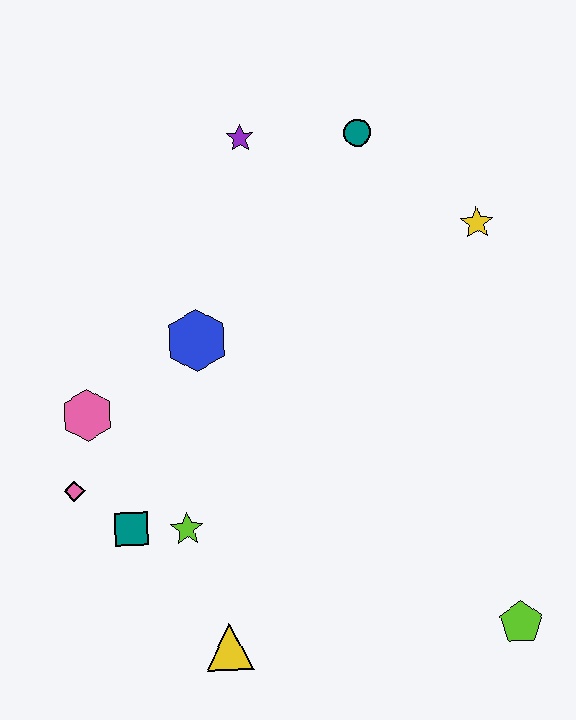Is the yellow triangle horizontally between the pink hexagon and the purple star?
Yes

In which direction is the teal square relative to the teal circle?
The teal square is below the teal circle.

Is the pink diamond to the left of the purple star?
Yes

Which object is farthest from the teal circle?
The yellow triangle is farthest from the teal circle.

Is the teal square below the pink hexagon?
Yes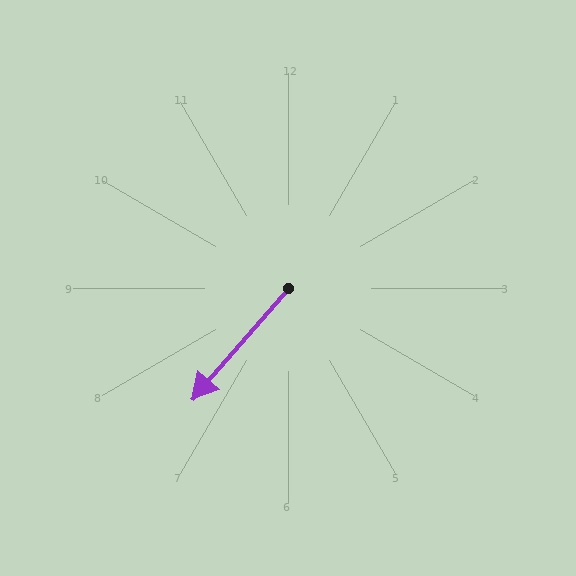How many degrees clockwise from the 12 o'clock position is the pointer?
Approximately 221 degrees.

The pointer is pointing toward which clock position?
Roughly 7 o'clock.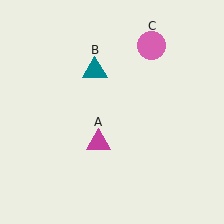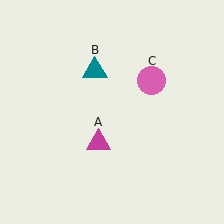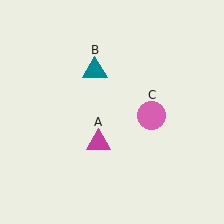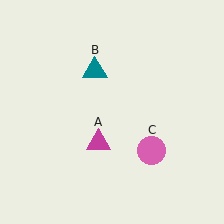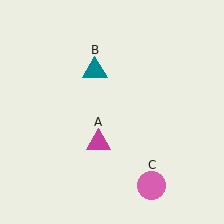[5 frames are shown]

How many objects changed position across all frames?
1 object changed position: pink circle (object C).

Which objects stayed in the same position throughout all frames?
Magenta triangle (object A) and teal triangle (object B) remained stationary.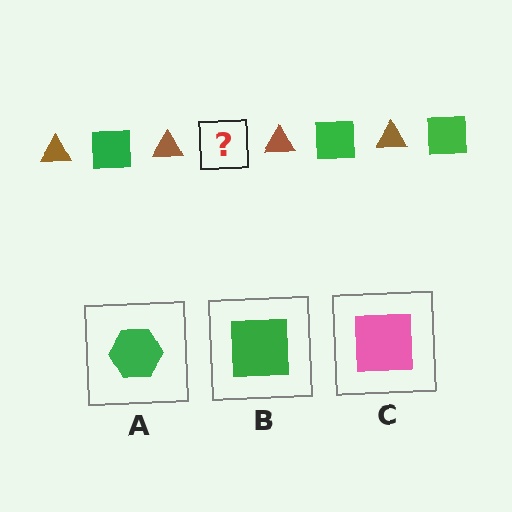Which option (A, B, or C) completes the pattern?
B.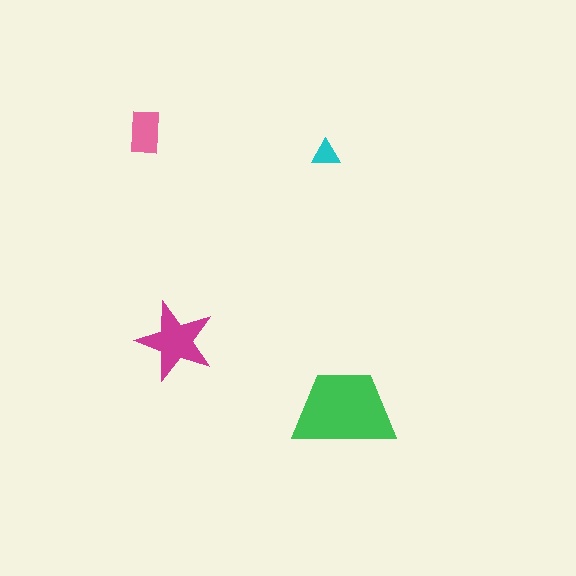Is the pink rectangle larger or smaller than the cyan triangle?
Larger.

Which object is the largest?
The green trapezoid.